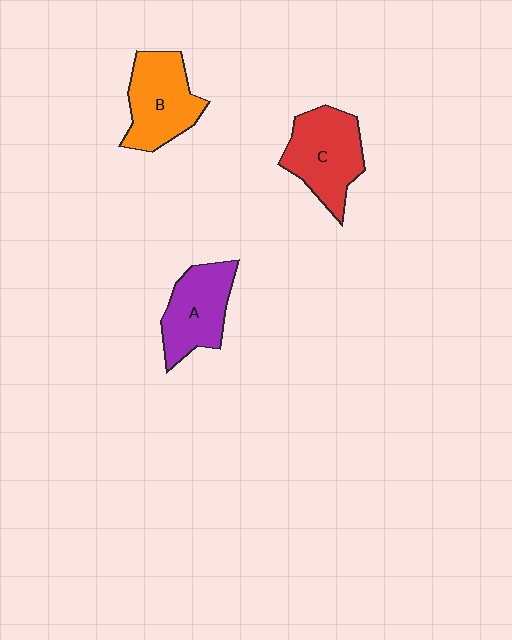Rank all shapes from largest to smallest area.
From largest to smallest: C (red), B (orange), A (purple).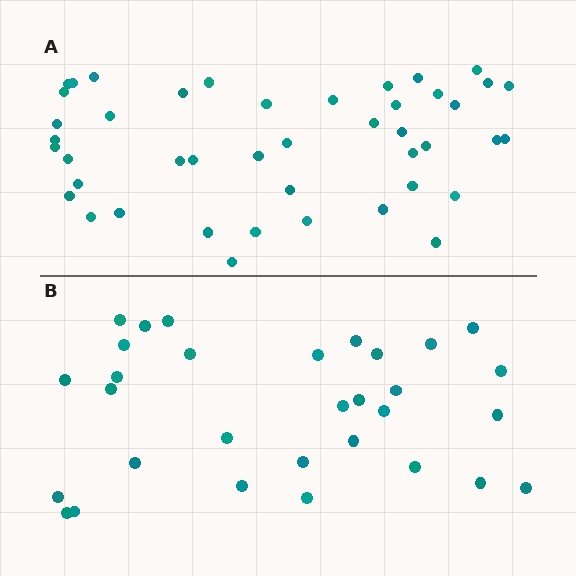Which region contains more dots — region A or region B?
Region A (the top region) has more dots.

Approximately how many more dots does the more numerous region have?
Region A has approximately 15 more dots than region B.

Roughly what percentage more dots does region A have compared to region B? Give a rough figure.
About 40% more.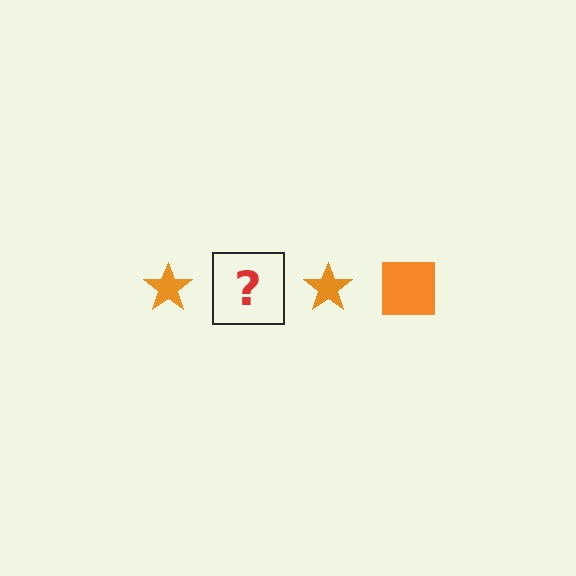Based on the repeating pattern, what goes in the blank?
The blank should be an orange square.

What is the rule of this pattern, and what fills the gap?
The rule is that the pattern cycles through star, square shapes in orange. The gap should be filled with an orange square.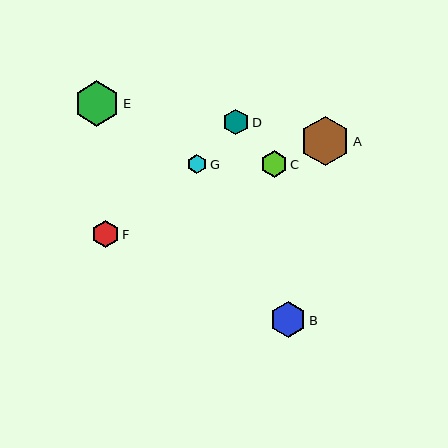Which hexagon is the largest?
Hexagon A is the largest with a size of approximately 50 pixels.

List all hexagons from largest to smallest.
From largest to smallest: A, E, B, F, C, D, G.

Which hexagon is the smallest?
Hexagon G is the smallest with a size of approximately 20 pixels.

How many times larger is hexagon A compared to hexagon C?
Hexagon A is approximately 1.9 times the size of hexagon C.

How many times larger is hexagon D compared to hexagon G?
Hexagon D is approximately 1.3 times the size of hexagon G.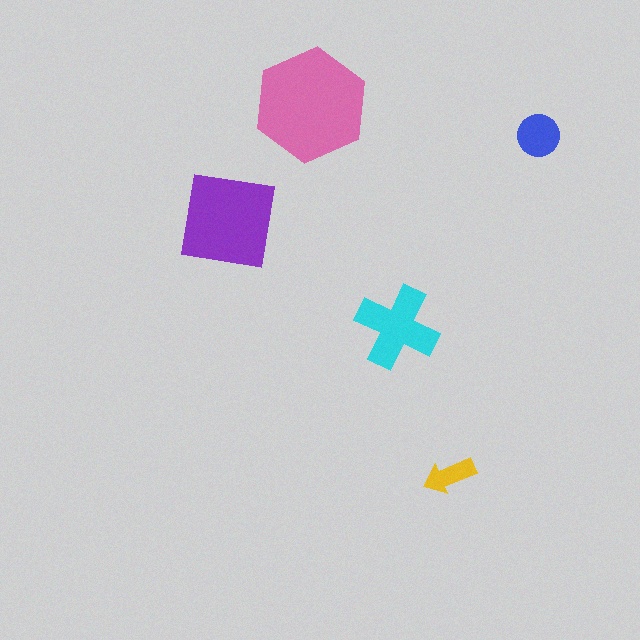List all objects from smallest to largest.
The yellow arrow, the blue circle, the cyan cross, the purple square, the pink hexagon.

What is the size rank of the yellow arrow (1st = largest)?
5th.